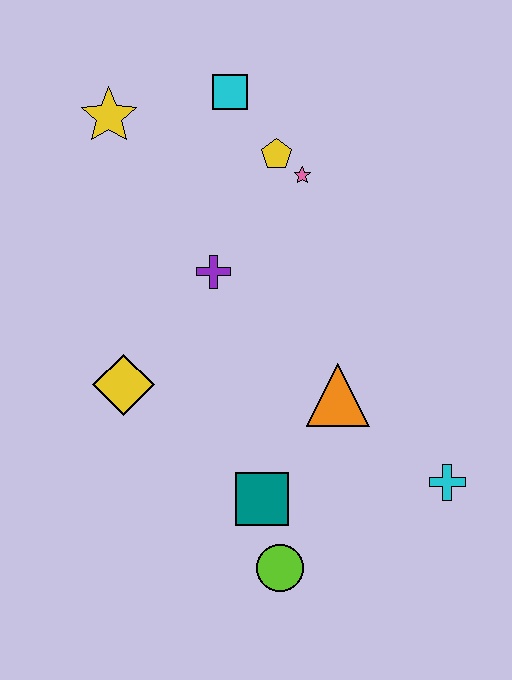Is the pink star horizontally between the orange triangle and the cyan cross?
No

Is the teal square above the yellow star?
No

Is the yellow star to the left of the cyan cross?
Yes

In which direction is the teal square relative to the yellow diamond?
The teal square is to the right of the yellow diamond.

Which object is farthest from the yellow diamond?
The cyan cross is farthest from the yellow diamond.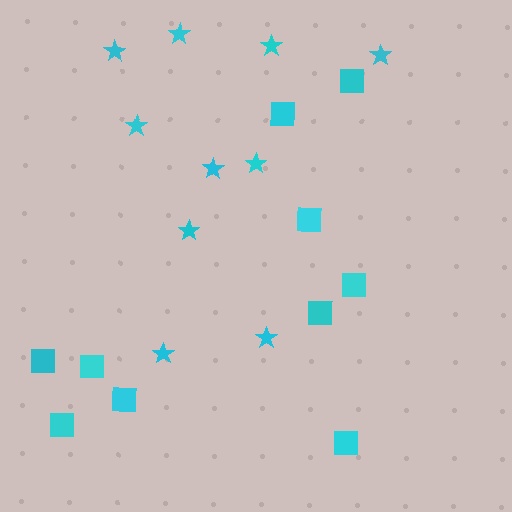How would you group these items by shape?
There are 2 groups: one group of squares (10) and one group of stars (10).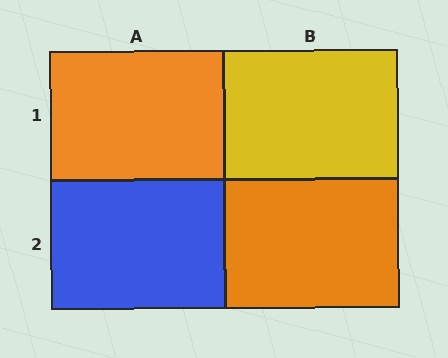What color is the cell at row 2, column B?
Orange.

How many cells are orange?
2 cells are orange.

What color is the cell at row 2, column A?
Blue.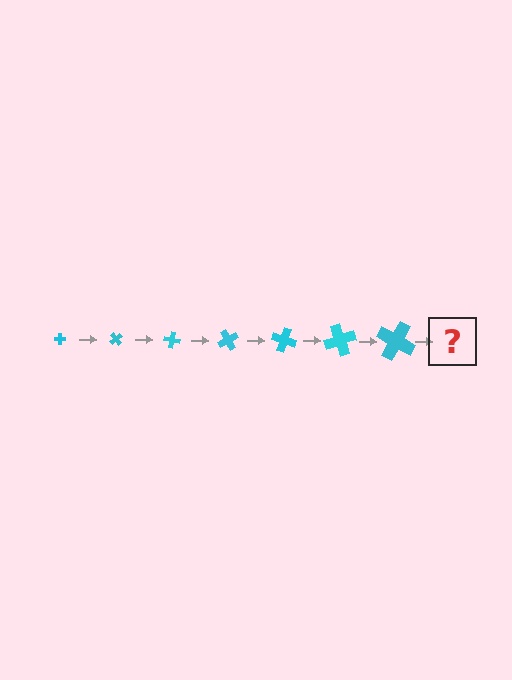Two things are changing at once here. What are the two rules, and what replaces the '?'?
The two rules are that the cross grows larger each step and it rotates 50 degrees each step. The '?' should be a cross, larger than the previous one and rotated 350 degrees from the start.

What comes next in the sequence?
The next element should be a cross, larger than the previous one and rotated 350 degrees from the start.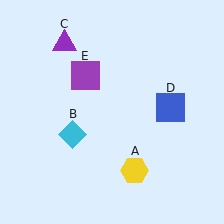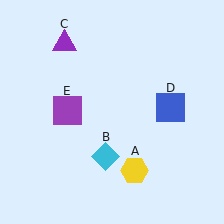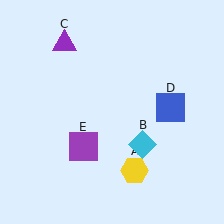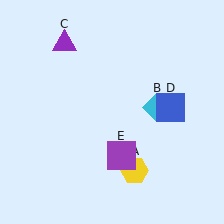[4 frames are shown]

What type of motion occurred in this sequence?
The cyan diamond (object B), purple square (object E) rotated counterclockwise around the center of the scene.